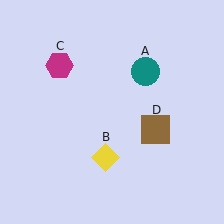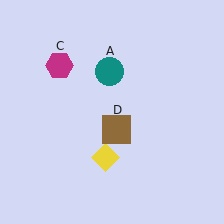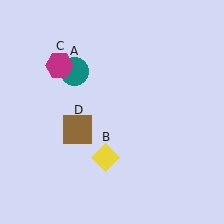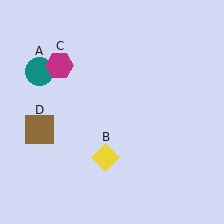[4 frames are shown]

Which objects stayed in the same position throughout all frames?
Yellow diamond (object B) and magenta hexagon (object C) remained stationary.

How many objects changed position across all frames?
2 objects changed position: teal circle (object A), brown square (object D).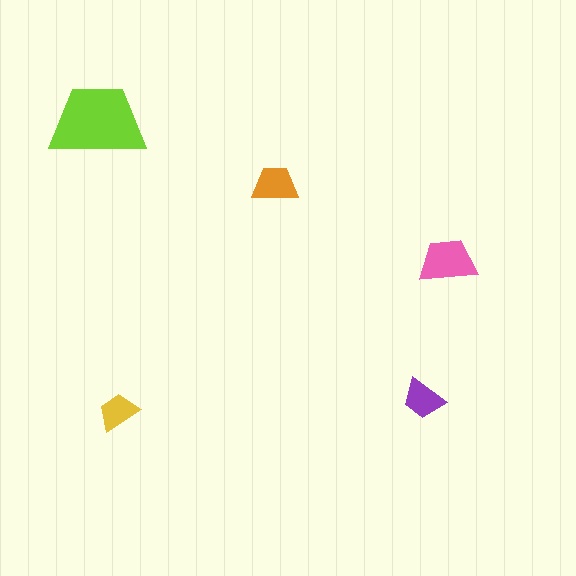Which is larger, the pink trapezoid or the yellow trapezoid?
The pink one.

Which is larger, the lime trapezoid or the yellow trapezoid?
The lime one.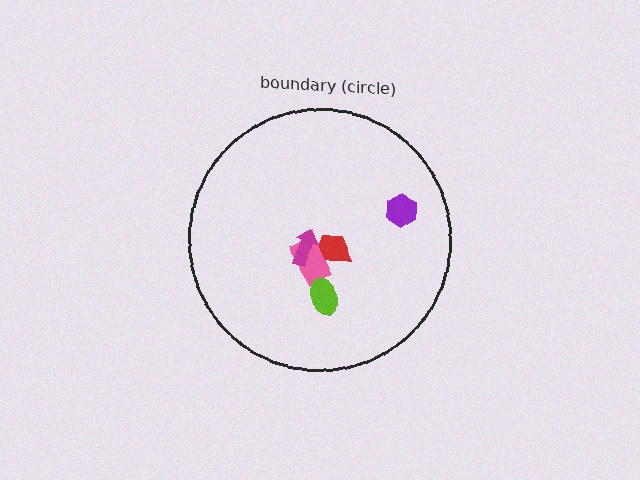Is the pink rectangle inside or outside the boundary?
Inside.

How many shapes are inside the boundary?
5 inside, 0 outside.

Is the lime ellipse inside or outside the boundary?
Inside.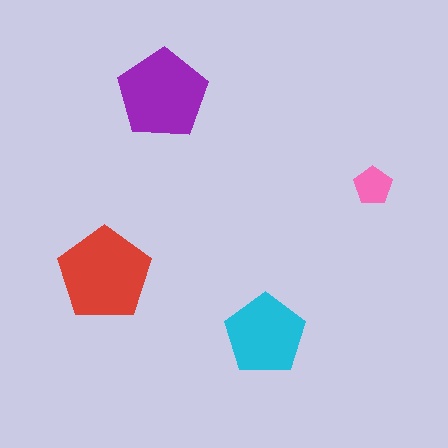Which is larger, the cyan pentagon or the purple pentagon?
The purple one.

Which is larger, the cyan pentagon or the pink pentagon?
The cyan one.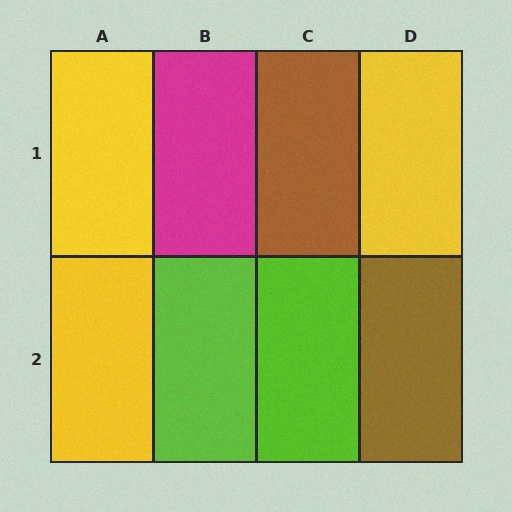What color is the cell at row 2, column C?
Lime.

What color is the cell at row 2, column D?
Brown.